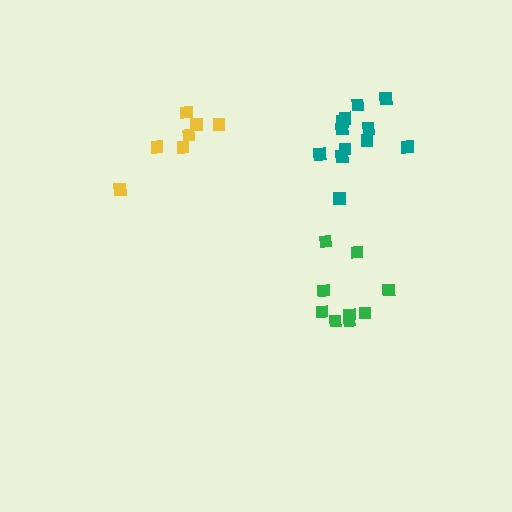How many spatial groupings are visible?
There are 3 spatial groupings.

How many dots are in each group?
Group 1: 7 dots, Group 2: 9 dots, Group 3: 12 dots (28 total).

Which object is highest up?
The teal cluster is topmost.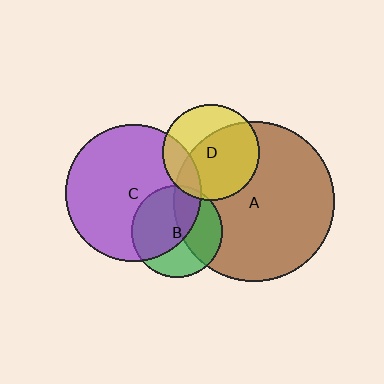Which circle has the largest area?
Circle A (brown).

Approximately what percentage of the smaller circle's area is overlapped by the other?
Approximately 65%.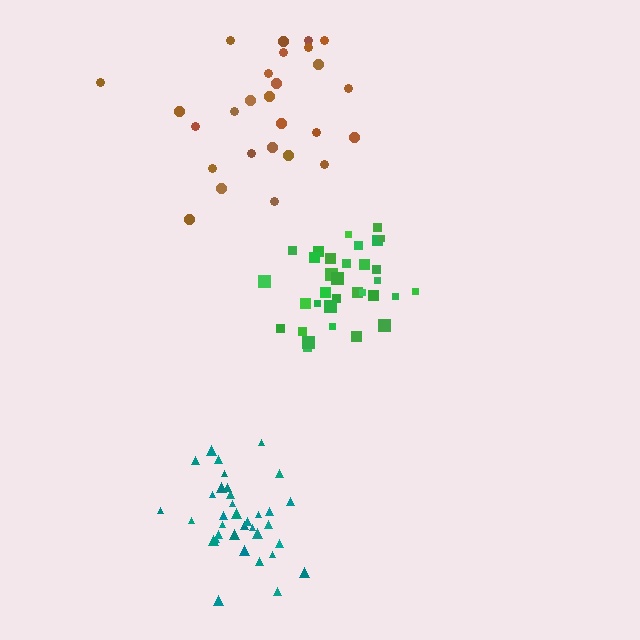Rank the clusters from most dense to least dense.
teal, green, brown.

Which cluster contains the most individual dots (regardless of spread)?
Teal (35).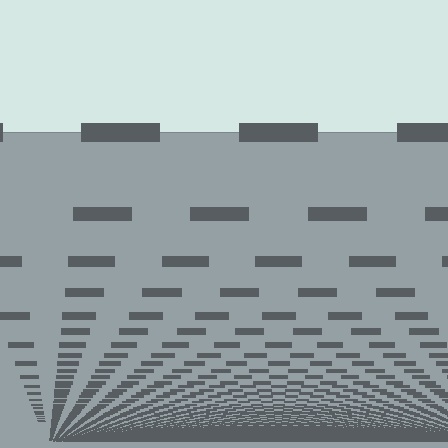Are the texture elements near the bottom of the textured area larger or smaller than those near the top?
Smaller. The gradient is inverted — elements near the bottom are smaller and denser.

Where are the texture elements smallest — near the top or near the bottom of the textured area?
Near the bottom.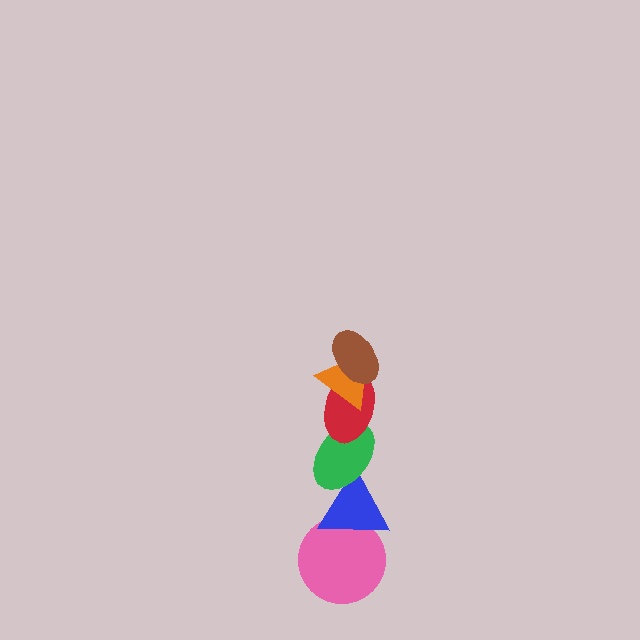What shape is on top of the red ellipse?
The orange triangle is on top of the red ellipse.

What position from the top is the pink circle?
The pink circle is 6th from the top.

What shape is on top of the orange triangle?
The brown ellipse is on top of the orange triangle.